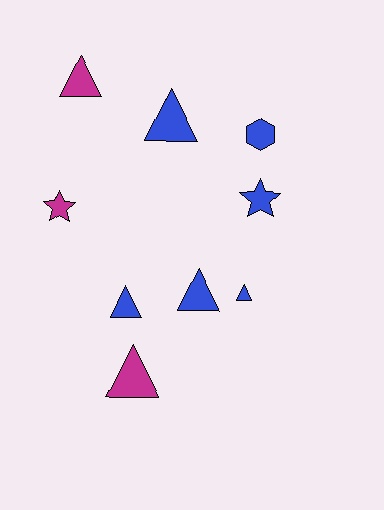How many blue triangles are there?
There are 4 blue triangles.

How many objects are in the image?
There are 9 objects.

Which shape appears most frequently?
Triangle, with 6 objects.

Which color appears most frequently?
Blue, with 6 objects.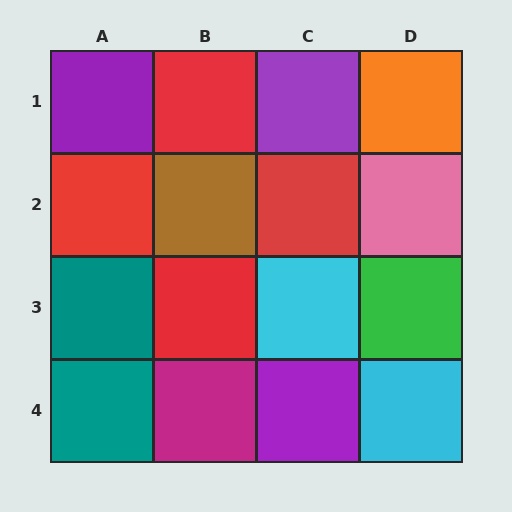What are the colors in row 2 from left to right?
Red, brown, red, pink.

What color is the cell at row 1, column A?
Purple.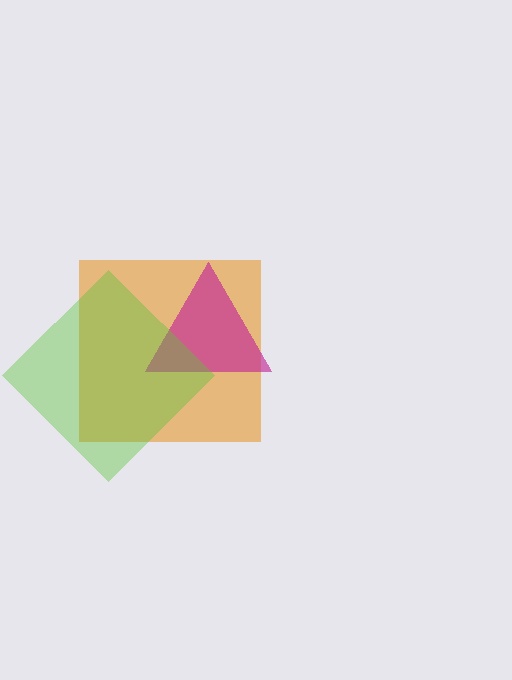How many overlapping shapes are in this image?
There are 3 overlapping shapes in the image.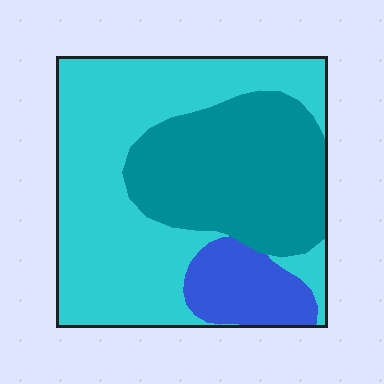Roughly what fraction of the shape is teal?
Teal takes up about one third (1/3) of the shape.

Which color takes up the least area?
Blue, at roughly 10%.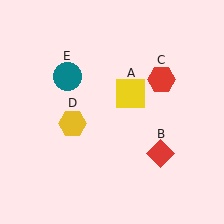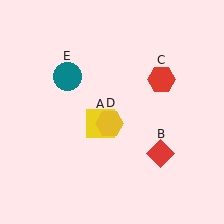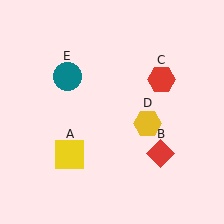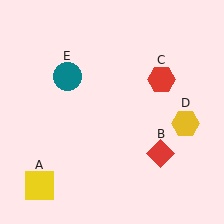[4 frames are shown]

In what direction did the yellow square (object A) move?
The yellow square (object A) moved down and to the left.